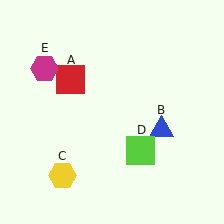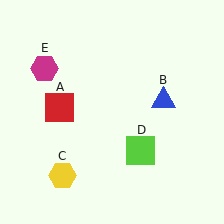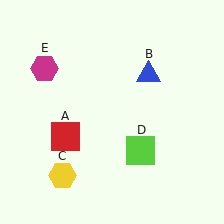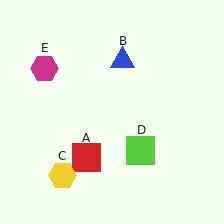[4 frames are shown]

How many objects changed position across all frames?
2 objects changed position: red square (object A), blue triangle (object B).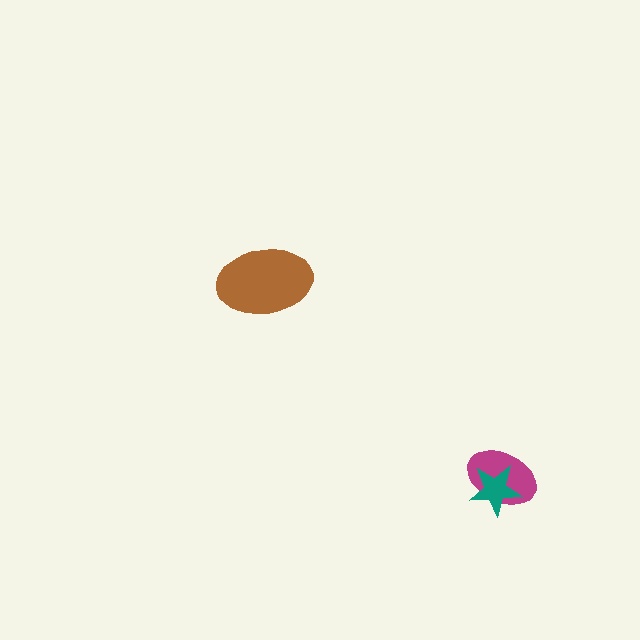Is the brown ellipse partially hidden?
No, no other shape covers it.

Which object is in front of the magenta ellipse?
The teal star is in front of the magenta ellipse.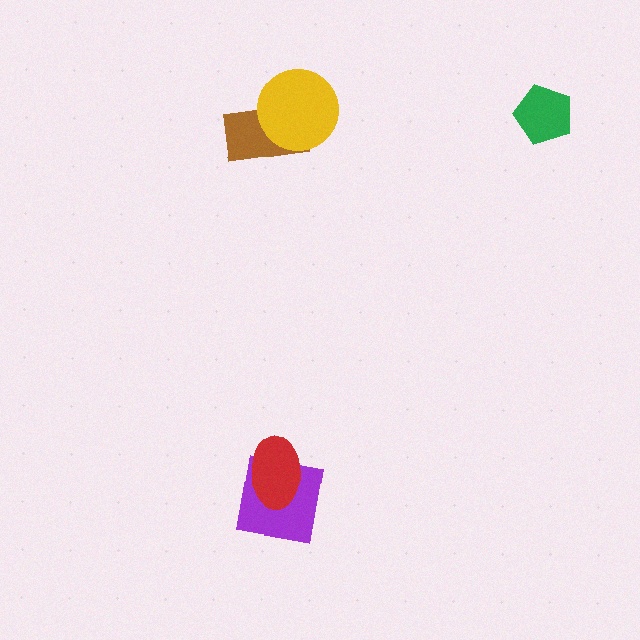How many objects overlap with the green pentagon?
0 objects overlap with the green pentagon.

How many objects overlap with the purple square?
1 object overlaps with the purple square.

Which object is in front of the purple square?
The red ellipse is in front of the purple square.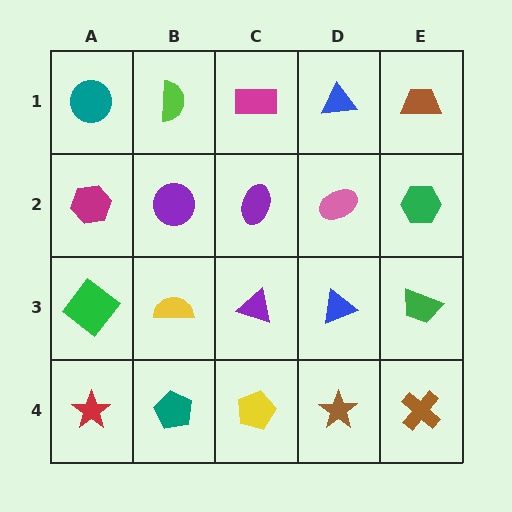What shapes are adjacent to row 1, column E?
A green hexagon (row 2, column E), a blue triangle (row 1, column D).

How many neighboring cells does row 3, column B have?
4.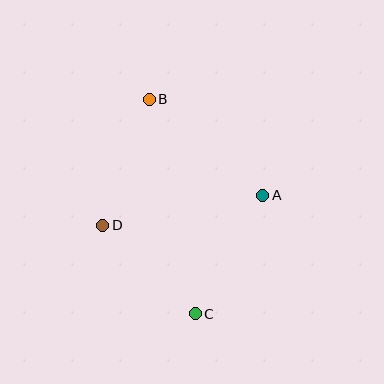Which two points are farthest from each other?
Points B and C are farthest from each other.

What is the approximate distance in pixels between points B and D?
The distance between B and D is approximately 134 pixels.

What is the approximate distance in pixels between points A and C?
The distance between A and C is approximately 136 pixels.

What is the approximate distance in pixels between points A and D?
The distance between A and D is approximately 163 pixels.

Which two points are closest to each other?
Points C and D are closest to each other.